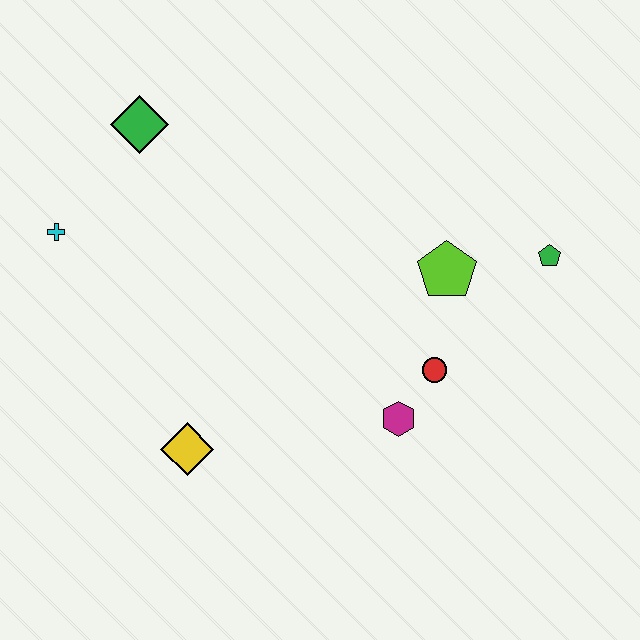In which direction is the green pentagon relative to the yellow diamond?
The green pentagon is to the right of the yellow diamond.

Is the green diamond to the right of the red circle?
No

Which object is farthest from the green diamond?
The green pentagon is farthest from the green diamond.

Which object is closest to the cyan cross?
The green diamond is closest to the cyan cross.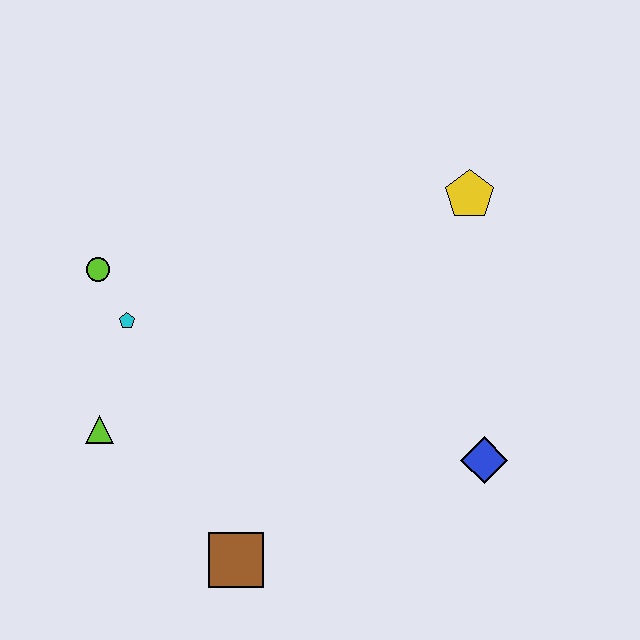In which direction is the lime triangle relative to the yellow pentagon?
The lime triangle is to the left of the yellow pentagon.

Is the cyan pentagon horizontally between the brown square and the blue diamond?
No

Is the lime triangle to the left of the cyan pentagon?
Yes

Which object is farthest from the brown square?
The yellow pentagon is farthest from the brown square.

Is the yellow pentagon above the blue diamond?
Yes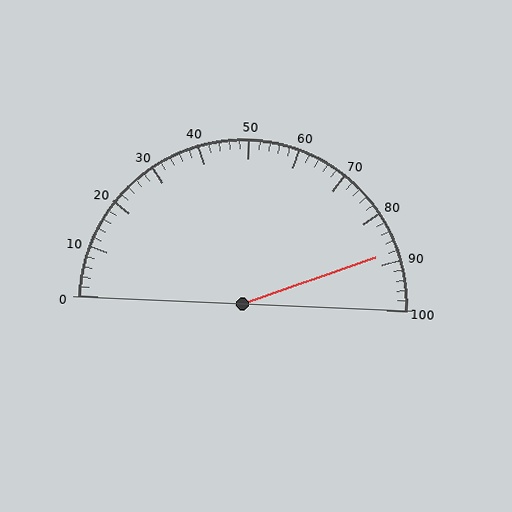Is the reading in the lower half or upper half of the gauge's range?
The reading is in the upper half of the range (0 to 100).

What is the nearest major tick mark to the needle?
The nearest major tick mark is 90.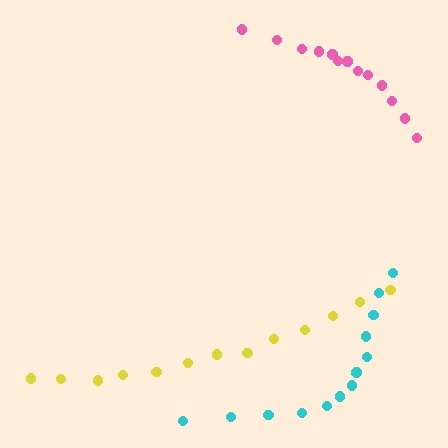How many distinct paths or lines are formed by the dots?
There are 3 distinct paths.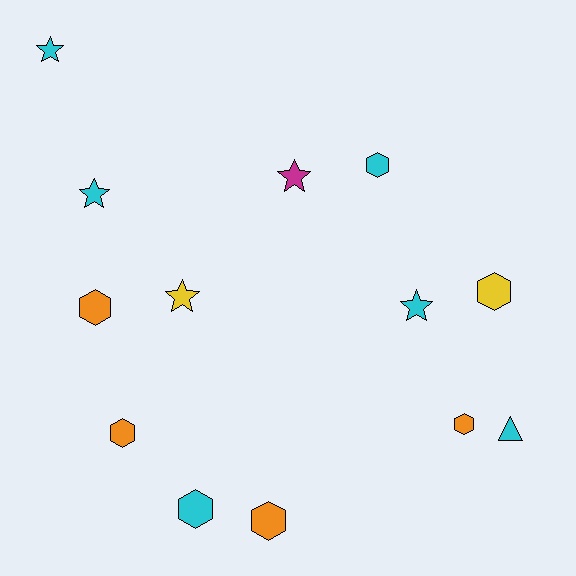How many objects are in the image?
There are 13 objects.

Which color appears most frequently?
Cyan, with 6 objects.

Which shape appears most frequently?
Hexagon, with 7 objects.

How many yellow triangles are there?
There are no yellow triangles.